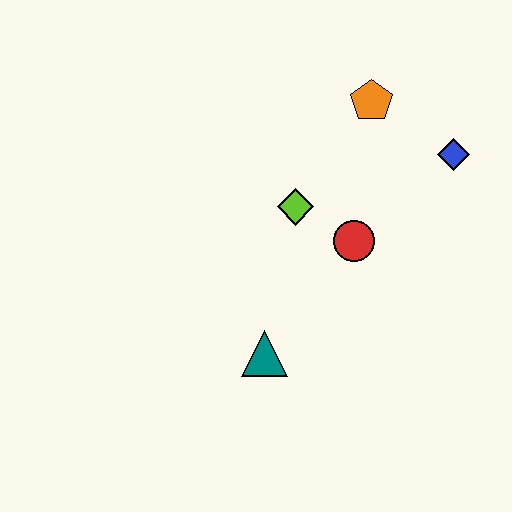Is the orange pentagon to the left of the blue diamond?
Yes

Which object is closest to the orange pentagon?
The blue diamond is closest to the orange pentagon.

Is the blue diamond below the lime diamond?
No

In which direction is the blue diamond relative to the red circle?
The blue diamond is to the right of the red circle.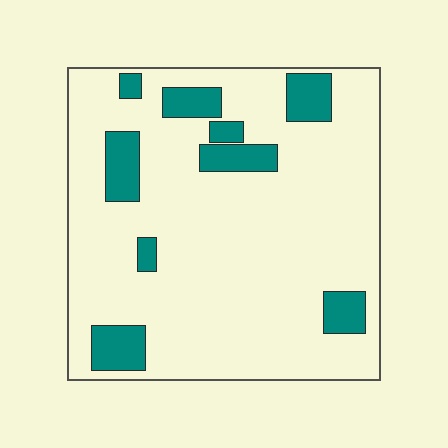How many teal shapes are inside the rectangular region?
9.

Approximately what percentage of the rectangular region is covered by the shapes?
Approximately 15%.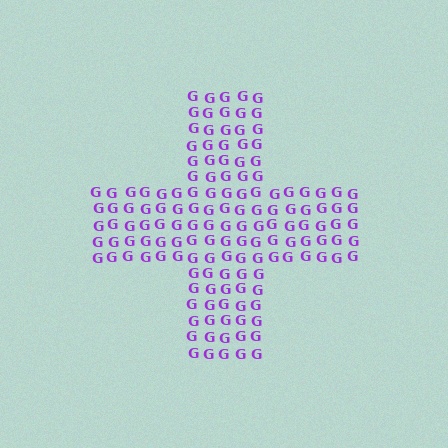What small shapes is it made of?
It is made of small letter G's.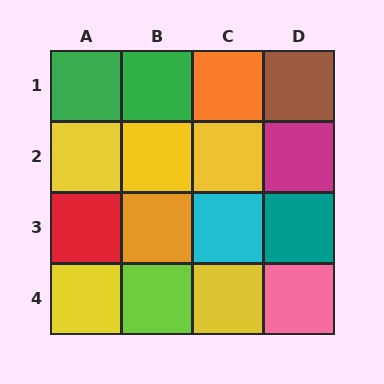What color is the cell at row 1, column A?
Green.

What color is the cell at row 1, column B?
Green.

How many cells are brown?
1 cell is brown.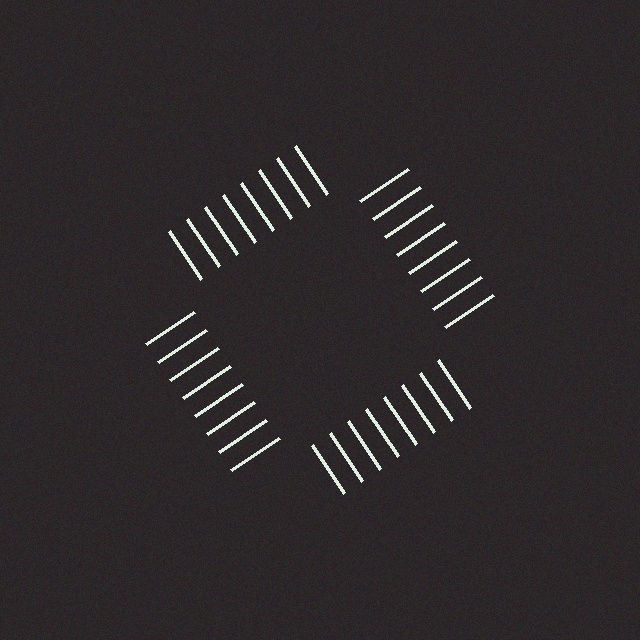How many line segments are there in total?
32 — 8 along each of the 4 edges.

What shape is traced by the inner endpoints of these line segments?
An illusory square — the line segments terminate on its edges but no continuous stroke is drawn.